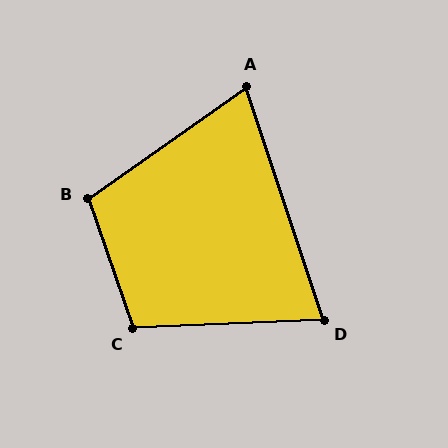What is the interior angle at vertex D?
Approximately 74 degrees (acute).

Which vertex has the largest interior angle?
C, at approximately 107 degrees.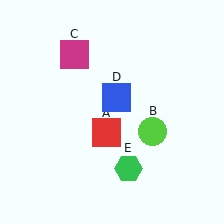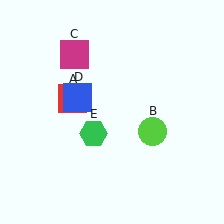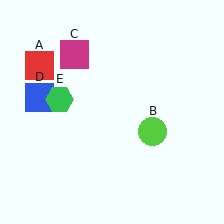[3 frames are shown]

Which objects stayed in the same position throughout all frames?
Lime circle (object B) and magenta square (object C) remained stationary.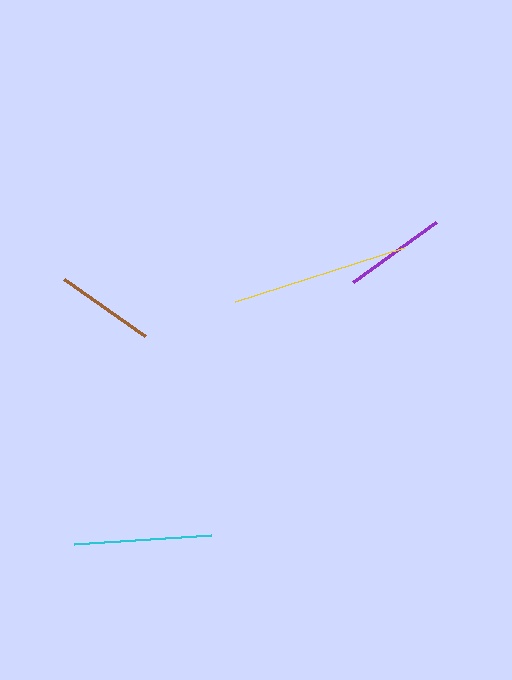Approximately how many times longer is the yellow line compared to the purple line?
The yellow line is approximately 1.7 times the length of the purple line.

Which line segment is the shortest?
The brown line is the shortest at approximately 98 pixels.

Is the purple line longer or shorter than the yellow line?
The yellow line is longer than the purple line.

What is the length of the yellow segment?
The yellow segment is approximately 177 pixels long.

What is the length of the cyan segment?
The cyan segment is approximately 138 pixels long.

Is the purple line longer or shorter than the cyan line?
The cyan line is longer than the purple line.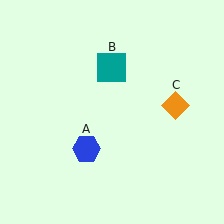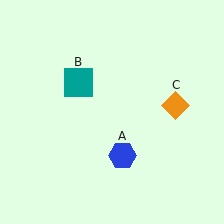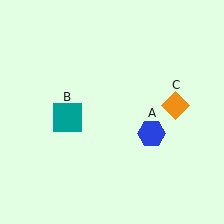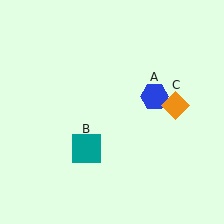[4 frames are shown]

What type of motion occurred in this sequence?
The blue hexagon (object A), teal square (object B) rotated counterclockwise around the center of the scene.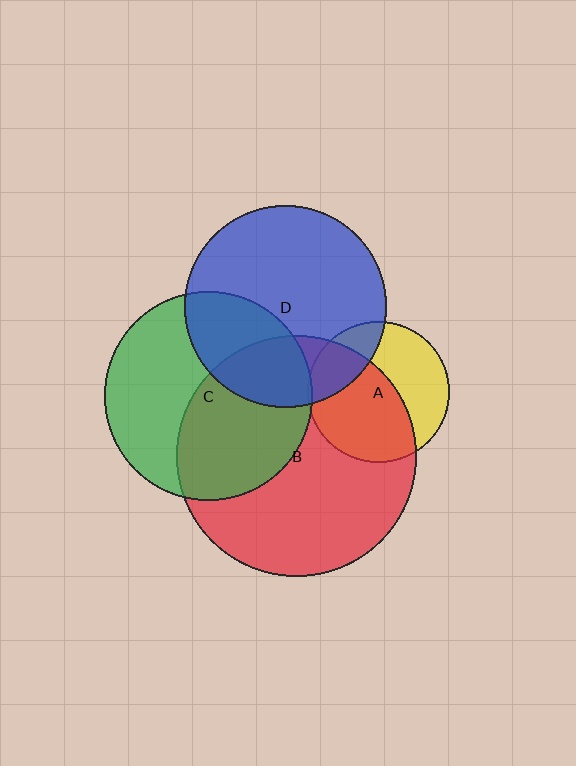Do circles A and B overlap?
Yes.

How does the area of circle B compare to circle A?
Approximately 2.9 times.